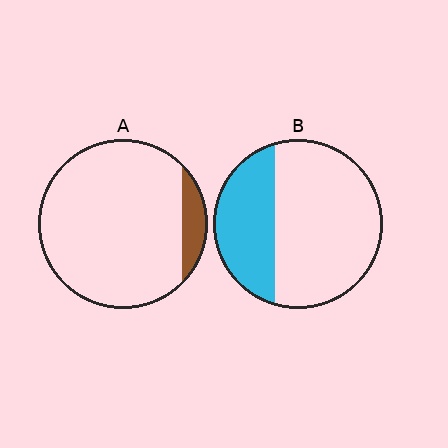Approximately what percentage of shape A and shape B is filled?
A is approximately 10% and B is approximately 35%.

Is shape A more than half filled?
No.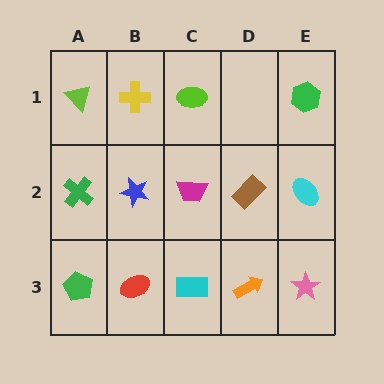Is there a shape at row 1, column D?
No, that cell is empty.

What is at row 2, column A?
A green cross.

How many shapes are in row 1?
4 shapes.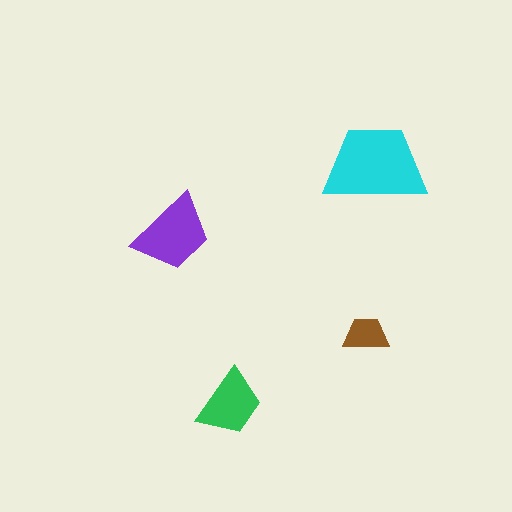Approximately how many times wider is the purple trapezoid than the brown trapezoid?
About 2 times wider.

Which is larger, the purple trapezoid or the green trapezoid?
The purple one.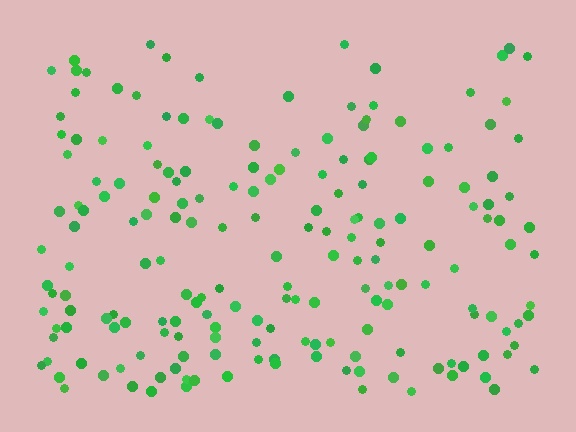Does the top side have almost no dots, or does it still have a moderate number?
Still a moderate number, just noticeably fewer than the bottom.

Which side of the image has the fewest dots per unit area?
The top.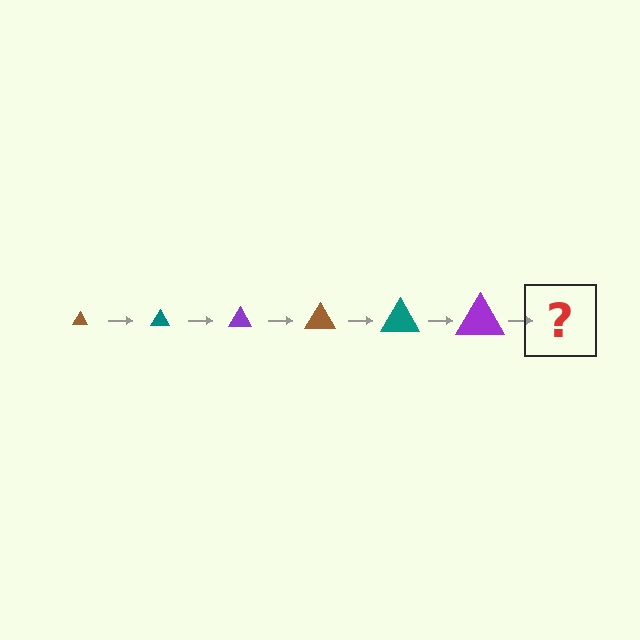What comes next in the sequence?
The next element should be a brown triangle, larger than the previous one.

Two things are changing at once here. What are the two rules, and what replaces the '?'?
The two rules are that the triangle grows larger each step and the color cycles through brown, teal, and purple. The '?' should be a brown triangle, larger than the previous one.